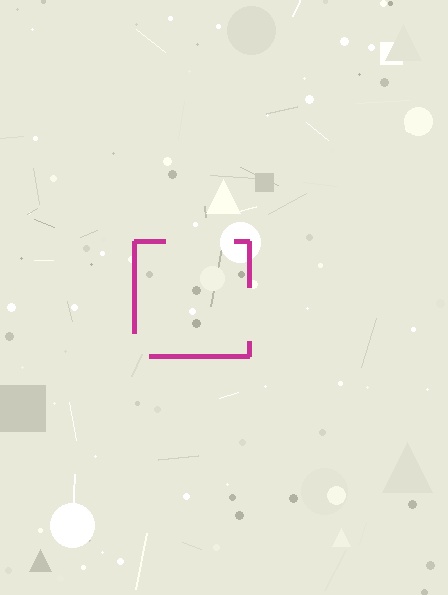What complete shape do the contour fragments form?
The contour fragments form a square.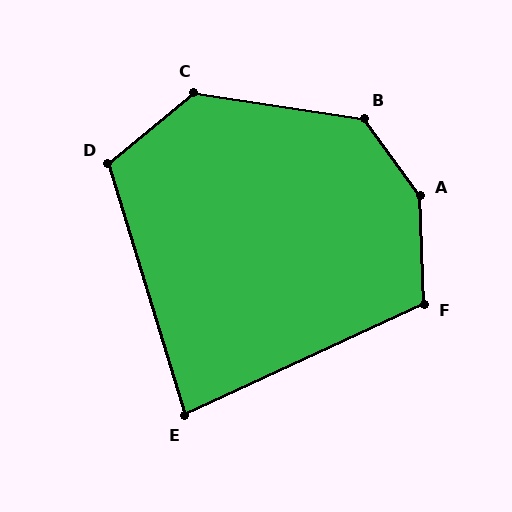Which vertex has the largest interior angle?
A, at approximately 146 degrees.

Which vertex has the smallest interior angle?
E, at approximately 82 degrees.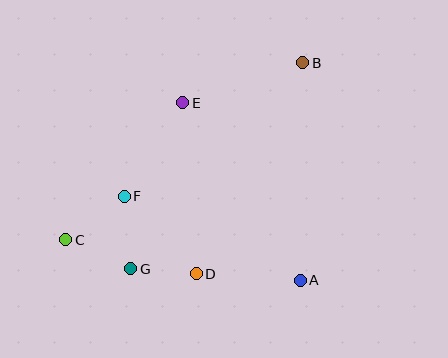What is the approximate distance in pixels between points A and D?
The distance between A and D is approximately 104 pixels.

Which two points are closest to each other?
Points D and G are closest to each other.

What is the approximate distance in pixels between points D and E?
The distance between D and E is approximately 172 pixels.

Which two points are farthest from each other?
Points B and C are farthest from each other.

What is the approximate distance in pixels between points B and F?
The distance between B and F is approximately 223 pixels.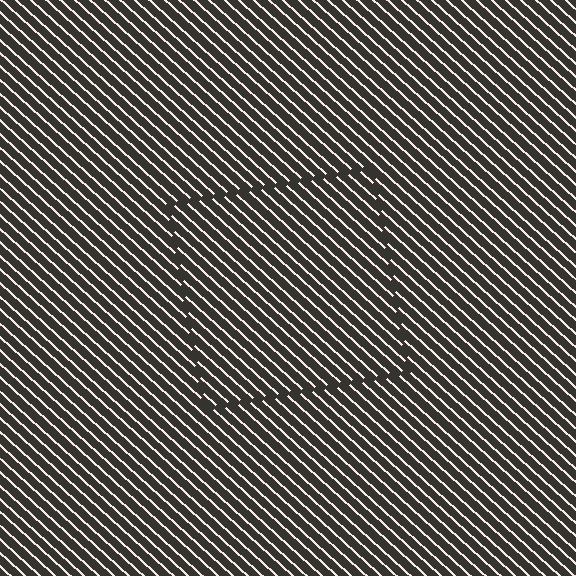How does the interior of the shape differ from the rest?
The interior of the shape contains the same grating, shifted by half a period — the contour is defined by the phase discontinuity where line-ends from the inner and outer gratings abut.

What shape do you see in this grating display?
An illusory square. The interior of the shape contains the same grating, shifted by half a period — the contour is defined by the phase discontinuity where line-ends from the inner and outer gratings abut.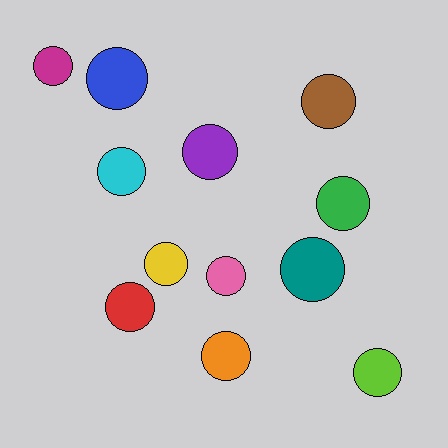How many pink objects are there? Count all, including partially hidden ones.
There is 1 pink object.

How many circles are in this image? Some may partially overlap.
There are 12 circles.